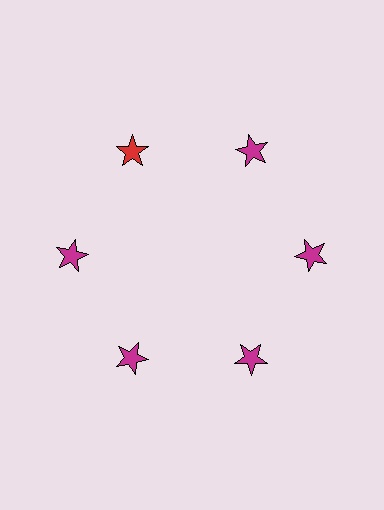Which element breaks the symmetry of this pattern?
The red star at roughly the 11 o'clock position breaks the symmetry. All other shapes are magenta stars.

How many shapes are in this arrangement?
There are 6 shapes arranged in a ring pattern.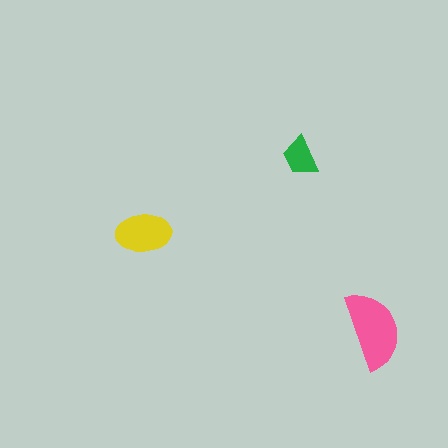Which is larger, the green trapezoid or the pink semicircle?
The pink semicircle.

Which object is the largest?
The pink semicircle.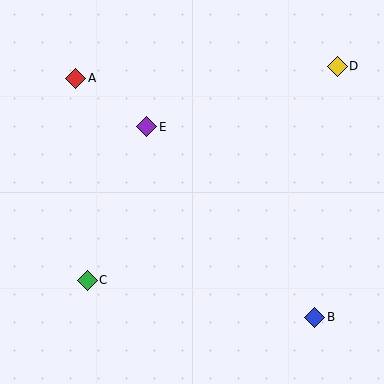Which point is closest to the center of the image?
Point E at (147, 127) is closest to the center.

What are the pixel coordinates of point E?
Point E is at (147, 127).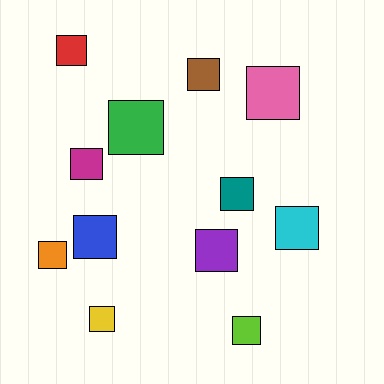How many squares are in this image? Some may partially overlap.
There are 12 squares.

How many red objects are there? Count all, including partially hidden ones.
There is 1 red object.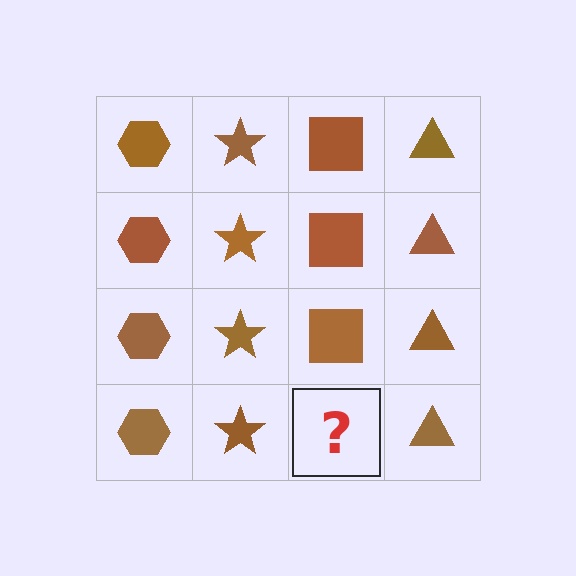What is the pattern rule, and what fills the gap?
The rule is that each column has a consistent shape. The gap should be filled with a brown square.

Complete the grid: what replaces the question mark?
The question mark should be replaced with a brown square.